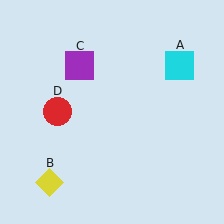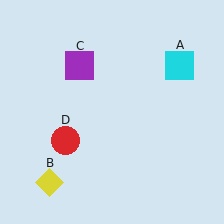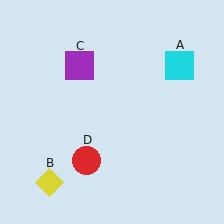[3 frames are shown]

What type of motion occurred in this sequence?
The red circle (object D) rotated counterclockwise around the center of the scene.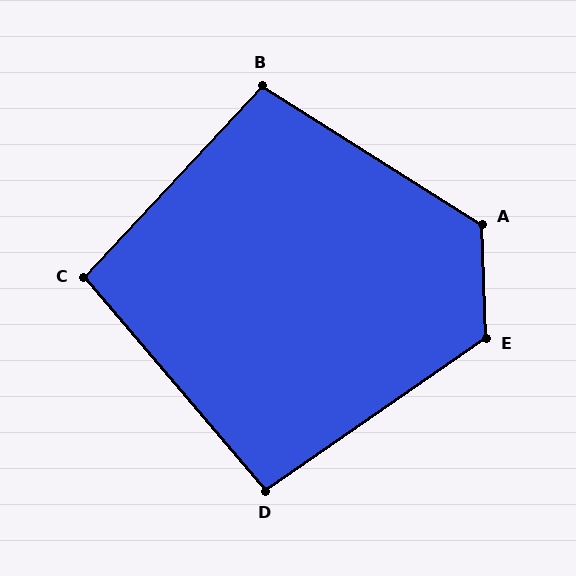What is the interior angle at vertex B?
Approximately 101 degrees (obtuse).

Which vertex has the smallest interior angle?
D, at approximately 96 degrees.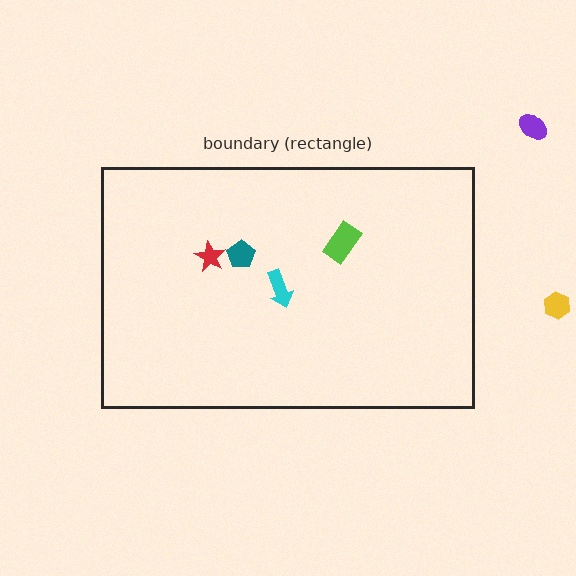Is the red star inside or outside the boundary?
Inside.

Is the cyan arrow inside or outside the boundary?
Inside.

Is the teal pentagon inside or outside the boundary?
Inside.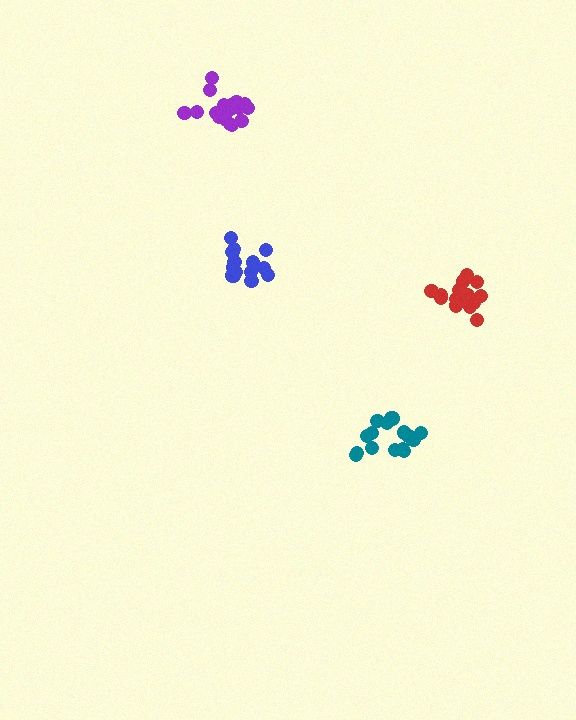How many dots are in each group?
Group 1: 17 dots, Group 2: 14 dots, Group 3: 17 dots, Group 4: 16 dots (64 total).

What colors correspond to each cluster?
The clusters are colored: red, blue, purple, teal.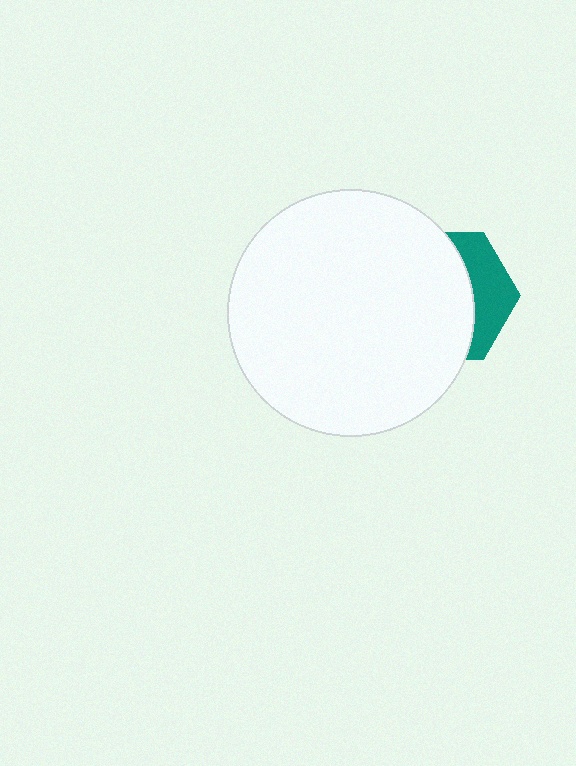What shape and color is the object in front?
The object in front is a white circle.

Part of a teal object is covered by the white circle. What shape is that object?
It is a hexagon.